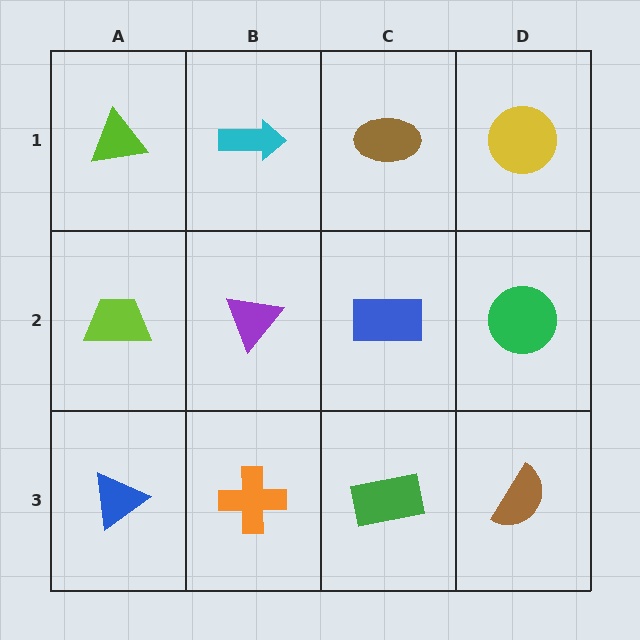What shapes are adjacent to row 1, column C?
A blue rectangle (row 2, column C), a cyan arrow (row 1, column B), a yellow circle (row 1, column D).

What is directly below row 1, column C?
A blue rectangle.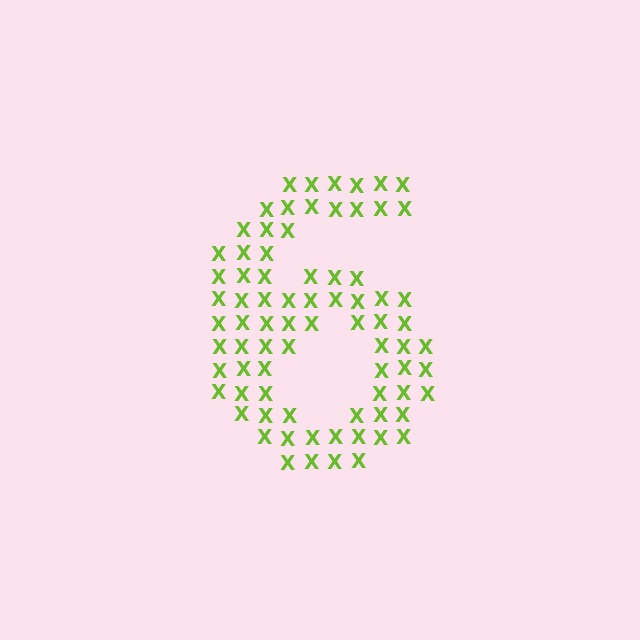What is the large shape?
The large shape is the digit 6.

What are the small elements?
The small elements are letter X's.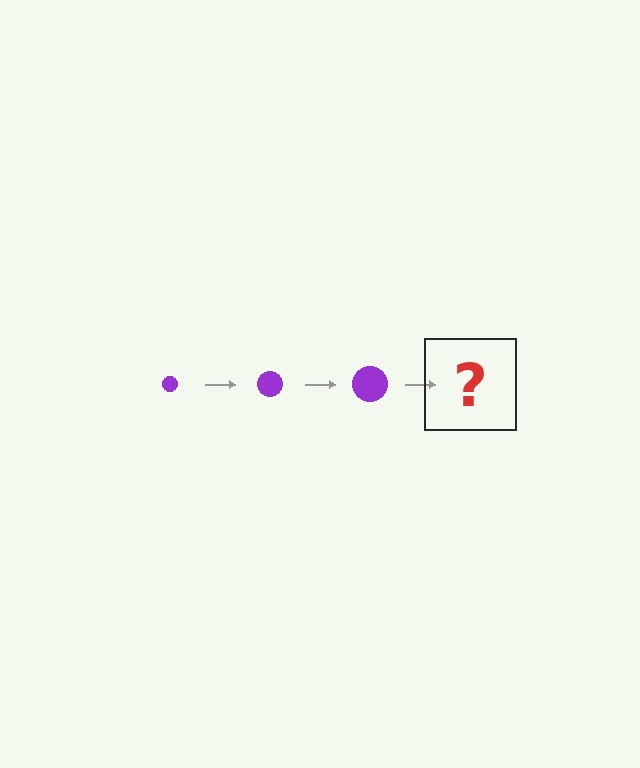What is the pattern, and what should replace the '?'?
The pattern is that the circle gets progressively larger each step. The '?' should be a purple circle, larger than the previous one.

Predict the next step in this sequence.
The next step is a purple circle, larger than the previous one.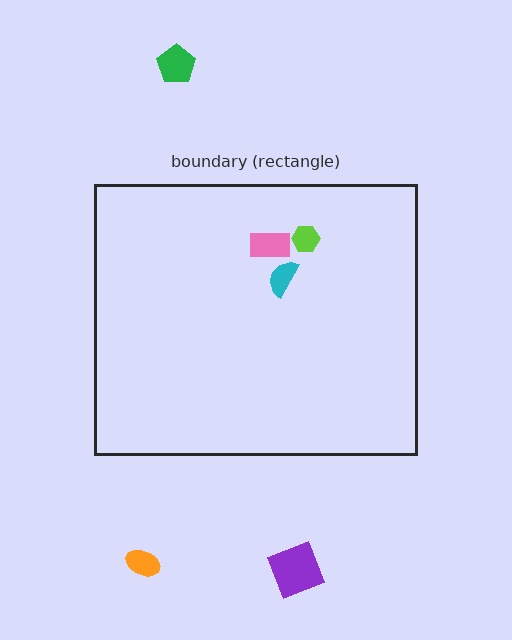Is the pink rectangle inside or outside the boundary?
Inside.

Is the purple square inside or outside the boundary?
Outside.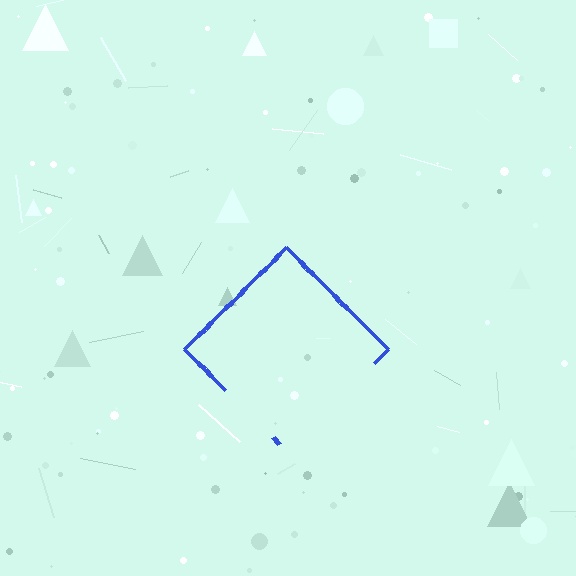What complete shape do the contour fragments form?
The contour fragments form a diamond.